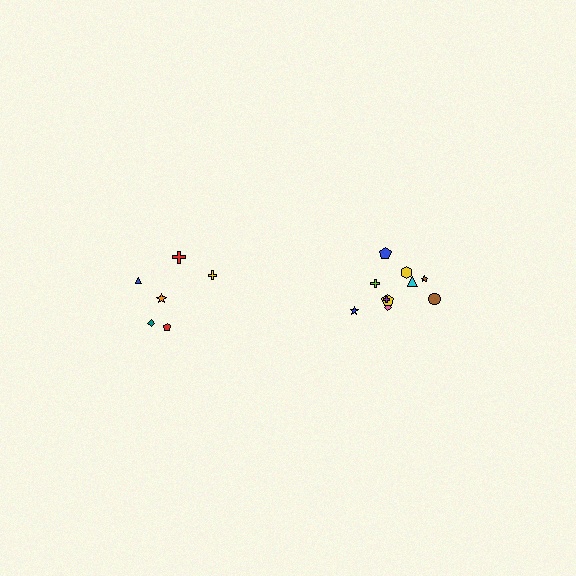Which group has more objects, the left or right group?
The right group.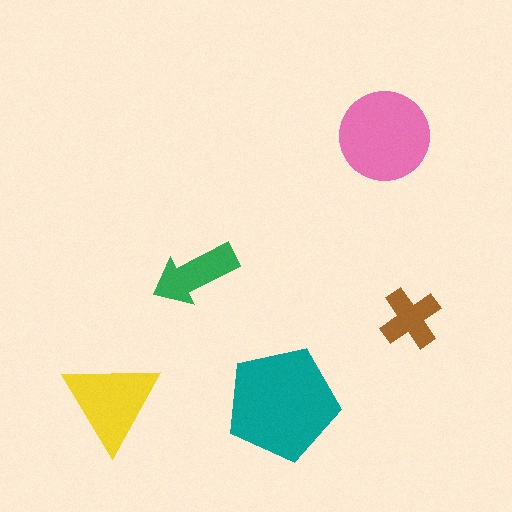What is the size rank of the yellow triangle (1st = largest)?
3rd.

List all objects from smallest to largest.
The brown cross, the green arrow, the yellow triangle, the pink circle, the teal pentagon.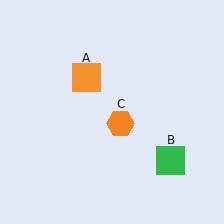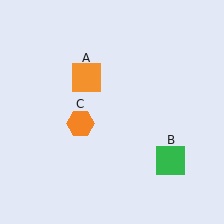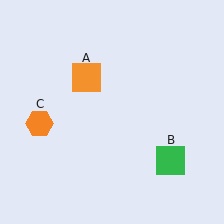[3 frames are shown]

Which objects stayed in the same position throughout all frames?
Orange square (object A) and green square (object B) remained stationary.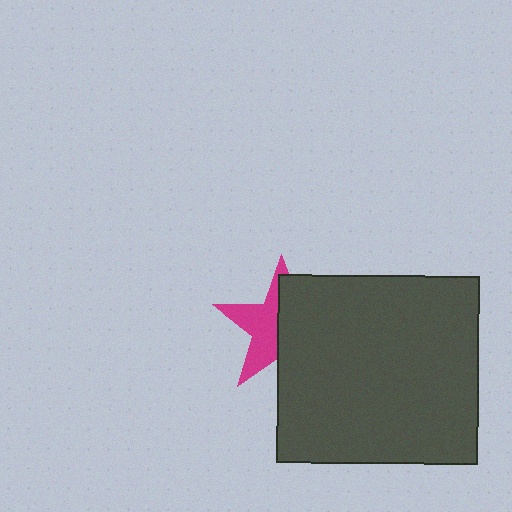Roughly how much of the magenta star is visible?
About half of it is visible (roughly 46%).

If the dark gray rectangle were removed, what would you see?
You would see the complete magenta star.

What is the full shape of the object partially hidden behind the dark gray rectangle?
The partially hidden object is a magenta star.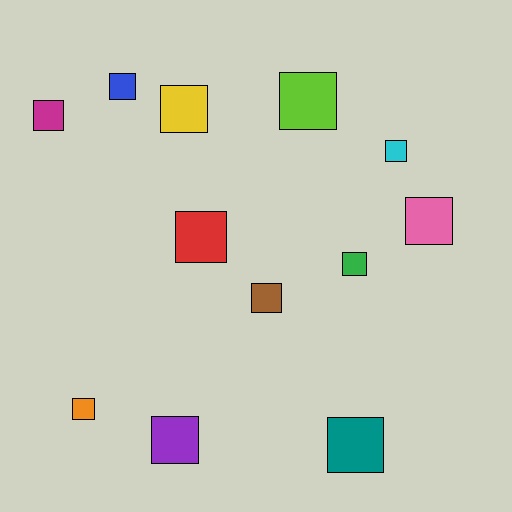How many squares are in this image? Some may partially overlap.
There are 12 squares.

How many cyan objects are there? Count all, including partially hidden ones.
There is 1 cyan object.